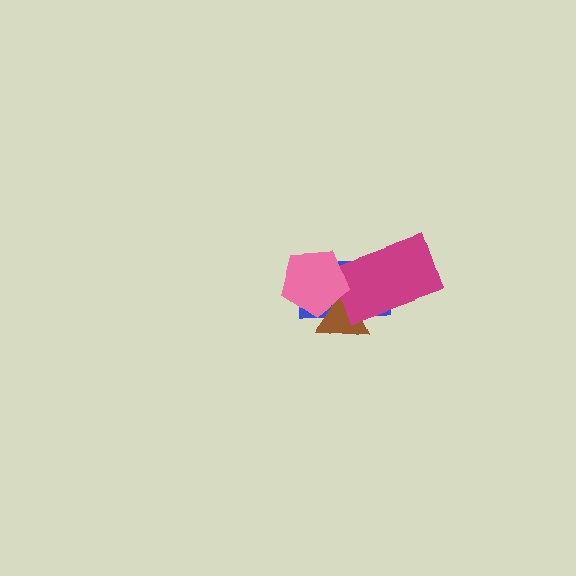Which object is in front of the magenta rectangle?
The pink pentagon is in front of the magenta rectangle.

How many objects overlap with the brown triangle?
3 objects overlap with the brown triangle.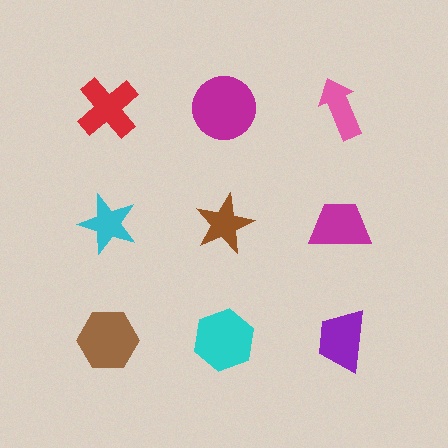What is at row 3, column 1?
A brown hexagon.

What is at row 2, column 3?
A magenta trapezoid.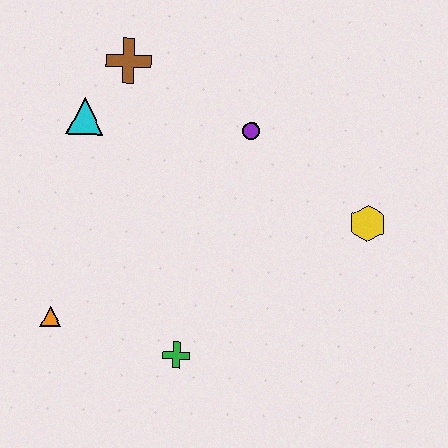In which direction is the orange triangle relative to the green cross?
The orange triangle is to the left of the green cross.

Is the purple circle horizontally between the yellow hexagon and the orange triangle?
Yes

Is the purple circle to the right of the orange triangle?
Yes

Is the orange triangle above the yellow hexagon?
No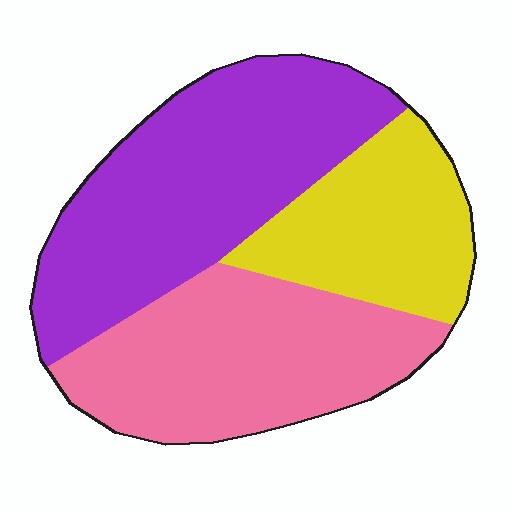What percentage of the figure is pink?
Pink covers around 35% of the figure.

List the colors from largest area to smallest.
From largest to smallest: purple, pink, yellow.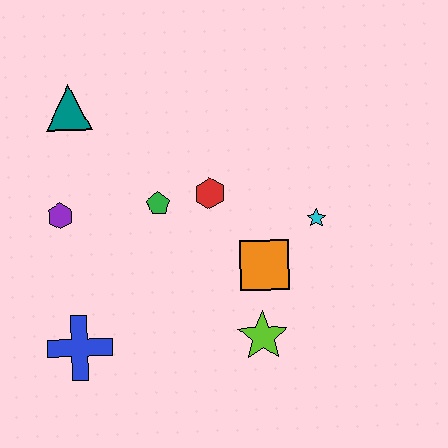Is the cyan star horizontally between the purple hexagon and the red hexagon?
No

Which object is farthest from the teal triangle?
The lime star is farthest from the teal triangle.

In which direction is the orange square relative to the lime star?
The orange square is above the lime star.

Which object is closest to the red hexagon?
The green pentagon is closest to the red hexagon.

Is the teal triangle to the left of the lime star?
Yes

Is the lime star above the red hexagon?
No